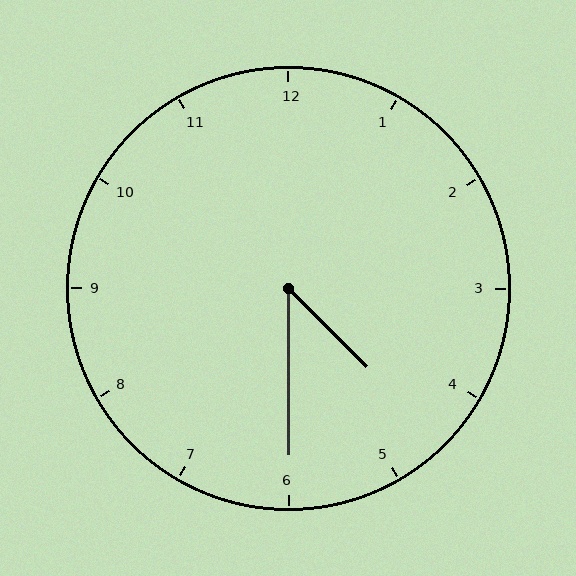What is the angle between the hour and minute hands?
Approximately 45 degrees.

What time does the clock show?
4:30.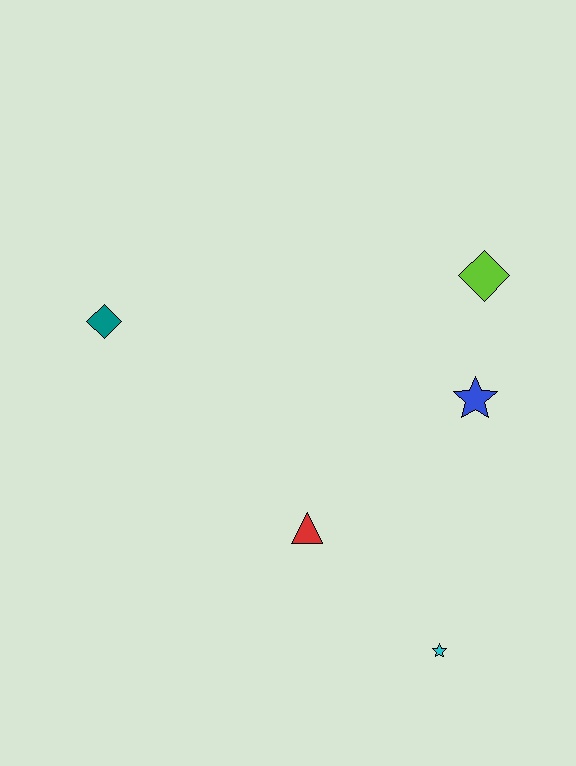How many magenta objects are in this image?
There are no magenta objects.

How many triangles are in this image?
There is 1 triangle.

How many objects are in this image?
There are 5 objects.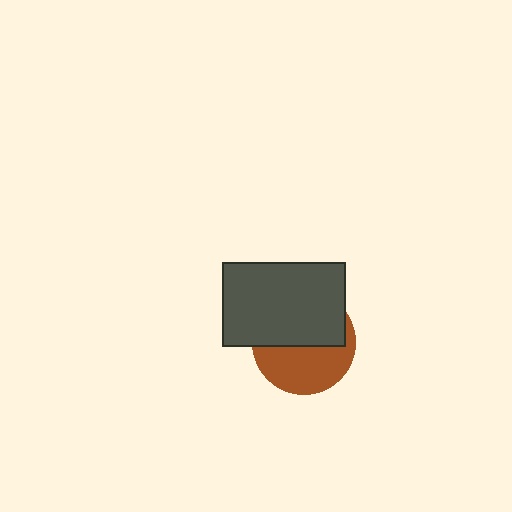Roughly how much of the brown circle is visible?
About half of it is visible (roughly 47%).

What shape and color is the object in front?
The object in front is a dark gray rectangle.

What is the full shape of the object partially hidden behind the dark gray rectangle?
The partially hidden object is a brown circle.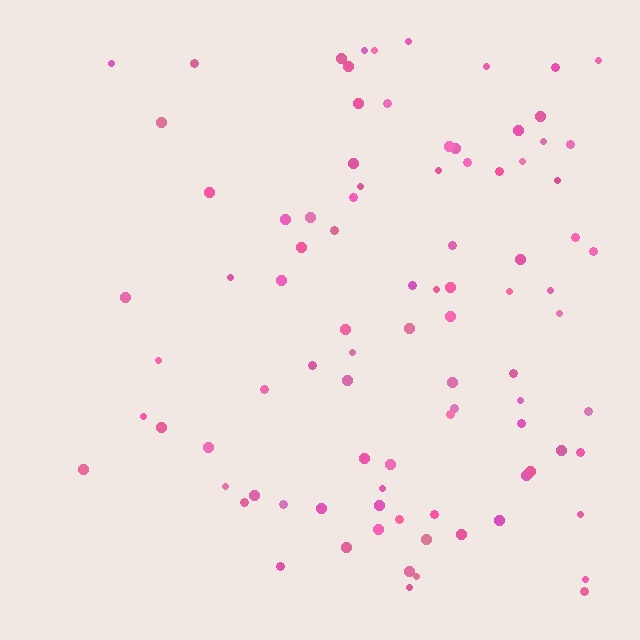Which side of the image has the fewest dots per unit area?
The left.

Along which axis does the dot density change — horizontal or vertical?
Horizontal.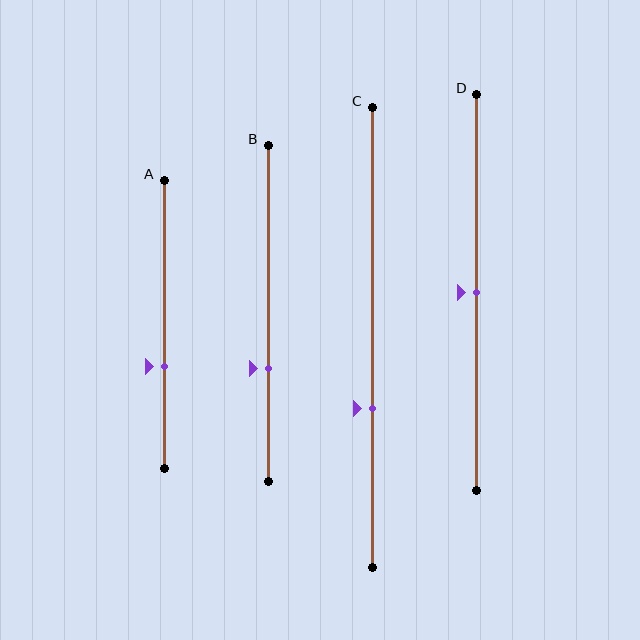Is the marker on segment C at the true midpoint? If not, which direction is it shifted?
No, the marker on segment C is shifted downward by about 15% of the segment length.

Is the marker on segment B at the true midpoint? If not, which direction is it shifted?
No, the marker on segment B is shifted downward by about 16% of the segment length.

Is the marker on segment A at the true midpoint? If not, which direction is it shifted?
No, the marker on segment A is shifted downward by about 15% of the segment length.